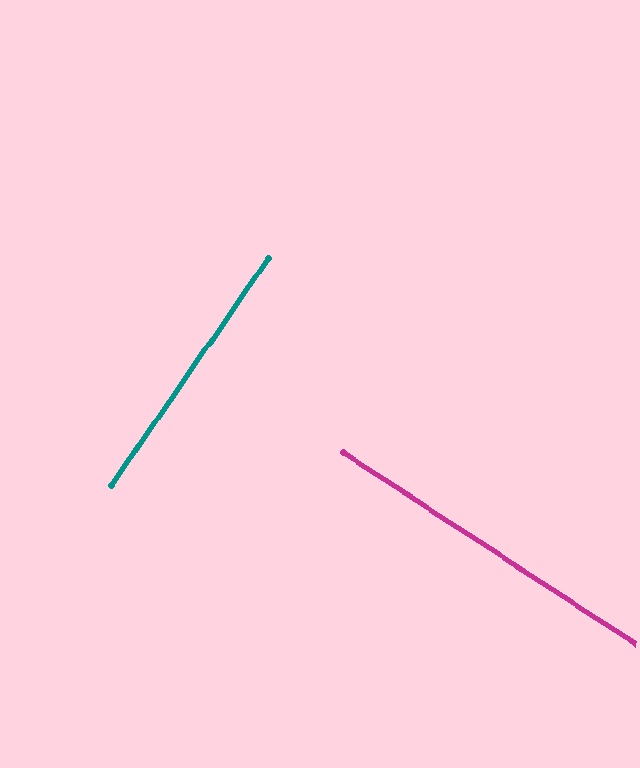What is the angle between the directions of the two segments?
Approximately 88 degrees.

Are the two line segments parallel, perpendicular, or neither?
Perpendicular — they meet at approximately 88°.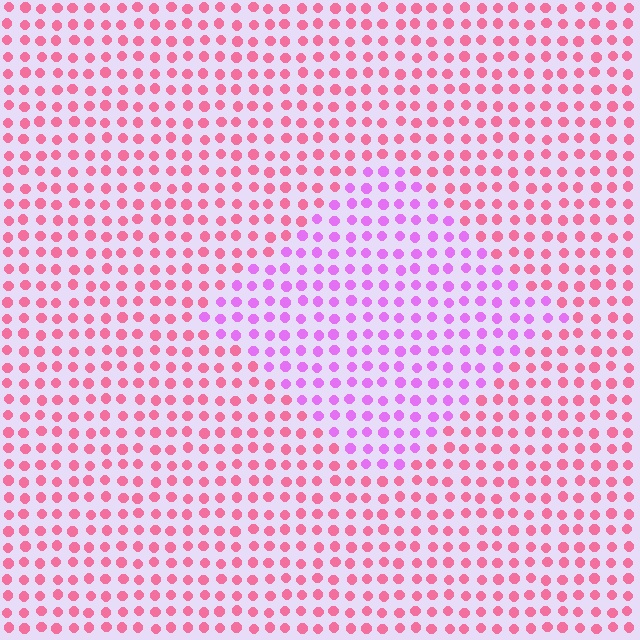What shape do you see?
I see a diamond.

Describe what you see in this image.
The image is filled with small pink elements in a uniform arrangement. A diamond-shaped region is visible where the elements are tinted to a slightly different hue, forming a subtle color boundary.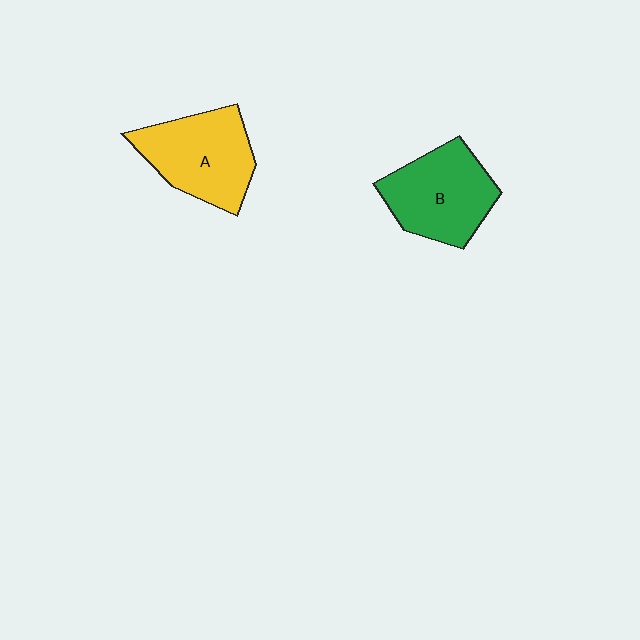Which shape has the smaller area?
Shape B (green).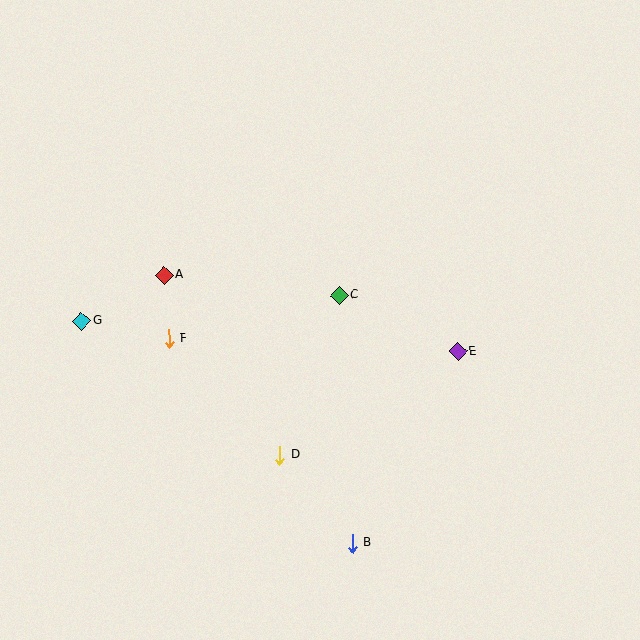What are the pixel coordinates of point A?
Point A is at (164, 275).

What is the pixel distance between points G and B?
The distance between G and B is 350 pixels.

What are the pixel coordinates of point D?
Point D is at (280, 455).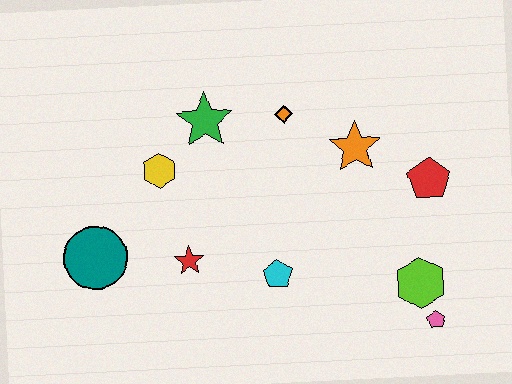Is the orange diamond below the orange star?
No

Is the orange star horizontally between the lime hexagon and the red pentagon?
No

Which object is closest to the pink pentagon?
The lime hexagon is closest to the pink pentagon.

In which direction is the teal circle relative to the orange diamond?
The teal circle is to the left of the orange diamond.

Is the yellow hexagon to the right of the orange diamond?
No